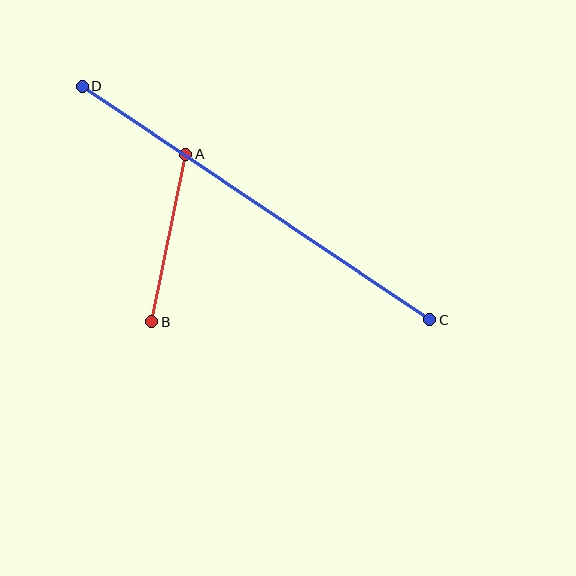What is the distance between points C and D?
The distance is approximately 418 pixels.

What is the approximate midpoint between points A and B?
The midpoint is at approximately (169, 238) pixels.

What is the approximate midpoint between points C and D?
The midpoint is at approximately (256, 203) pixels.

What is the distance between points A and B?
The distance is approximately 171 pixels.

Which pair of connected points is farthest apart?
Points C and D are farthest apart.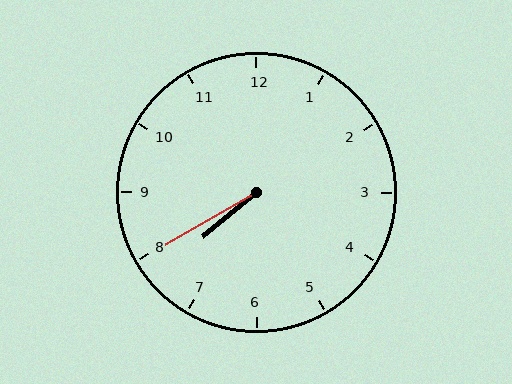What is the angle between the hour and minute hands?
Approximately 10 degrees.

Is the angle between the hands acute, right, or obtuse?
It is acute.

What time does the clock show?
7:40.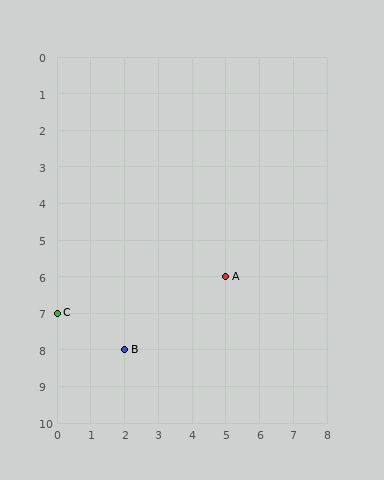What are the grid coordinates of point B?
Point B is at grid coordinates (2, 8).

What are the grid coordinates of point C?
Point C is at grid coordinates (0, 7).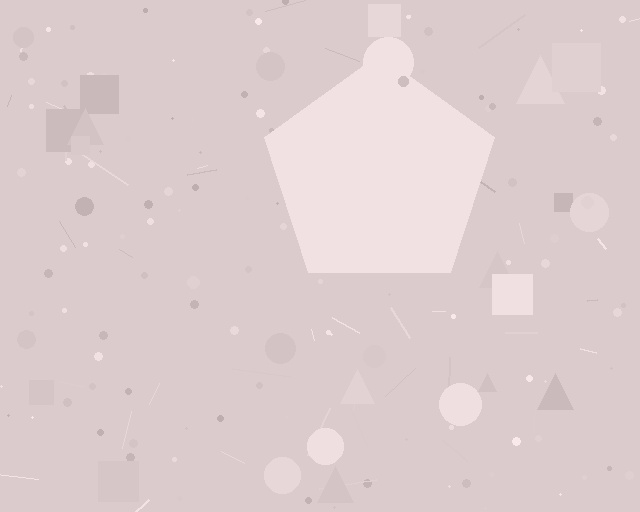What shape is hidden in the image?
A pentagon is hidden in the image.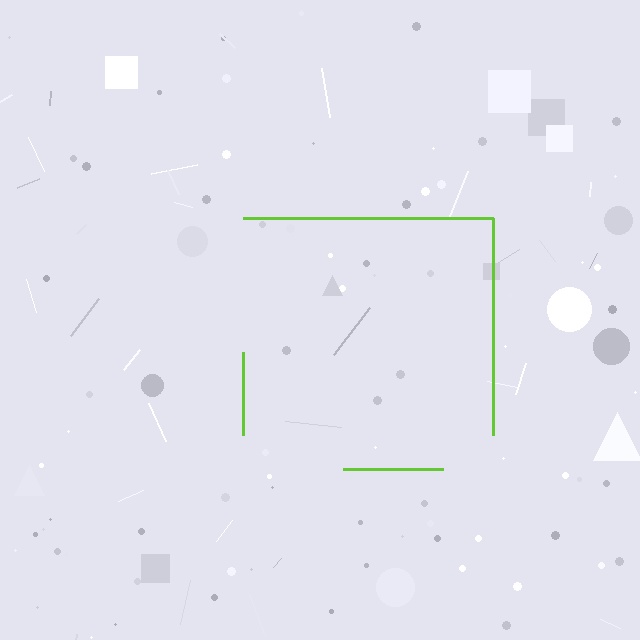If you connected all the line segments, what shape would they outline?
They would outline a square.